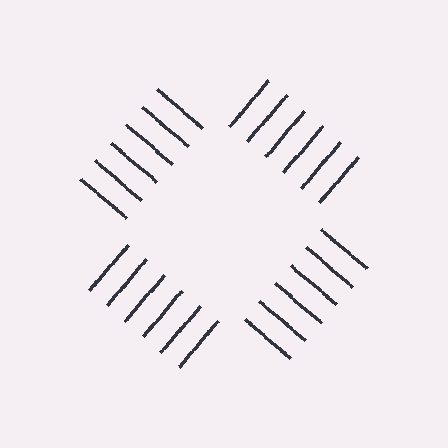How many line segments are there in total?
24 — 6 along each of the 4 edges.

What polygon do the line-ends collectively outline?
An illusory square — the line segments terminate on its edges but no continuous stroke is drawn.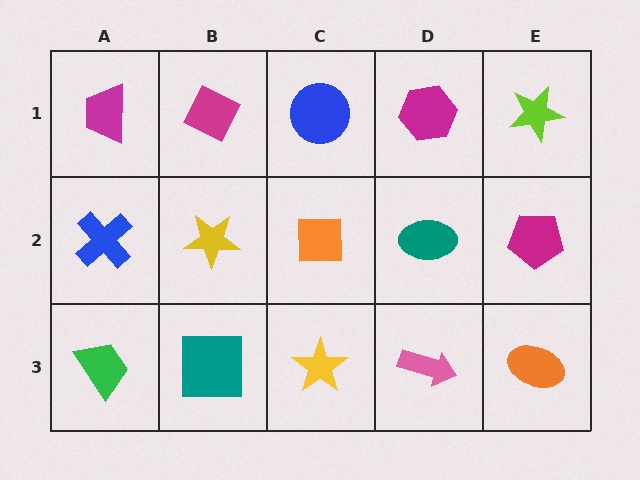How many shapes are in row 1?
5 shapes.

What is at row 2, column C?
An orange square.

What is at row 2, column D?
A teal ellipse.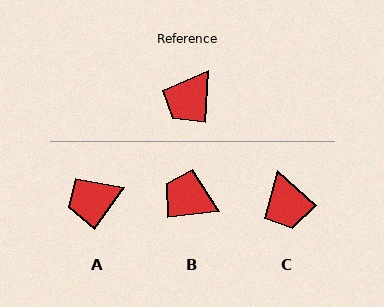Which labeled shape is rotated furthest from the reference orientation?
B, about 81 degrees away.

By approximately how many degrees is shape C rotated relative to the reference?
Approximately 52 degrees counter-clockwise.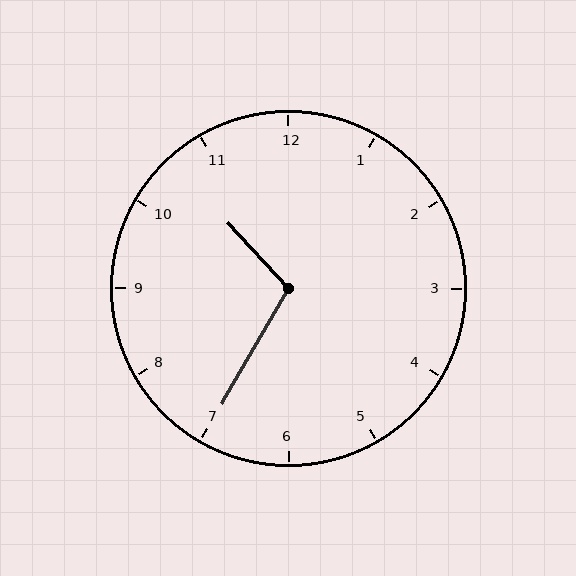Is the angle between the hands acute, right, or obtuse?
It is obtuse.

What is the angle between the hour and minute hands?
Approximately 108 degrees.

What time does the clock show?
10:35.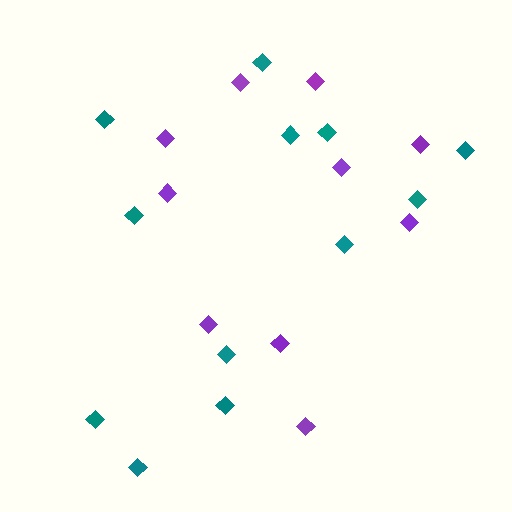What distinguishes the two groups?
There are 2 groups: one group of teal diamonds (12) and one group of purple diamonds (10).